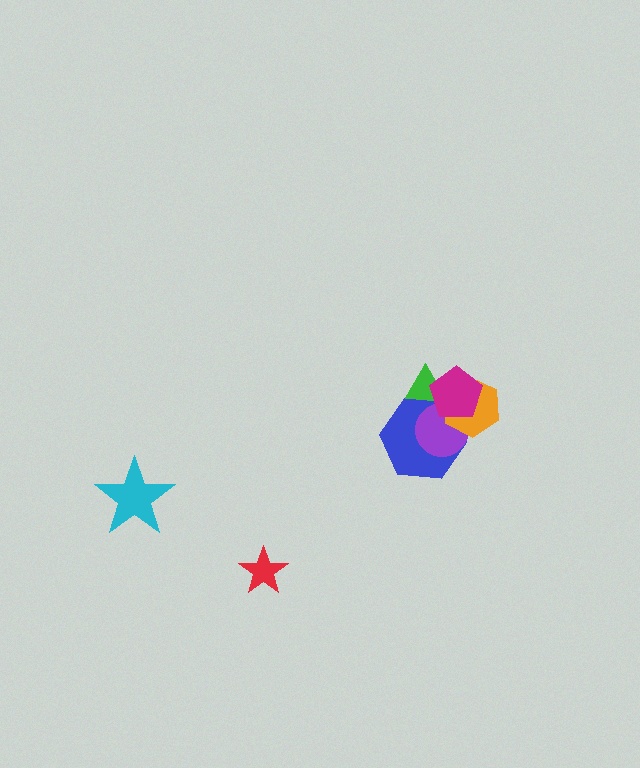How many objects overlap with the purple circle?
4 objects overlap with the purple circle.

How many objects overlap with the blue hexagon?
4 objects overlap with the blue hexagon.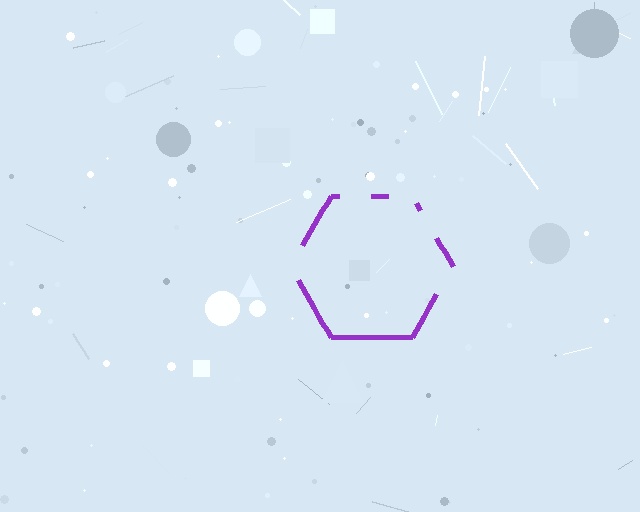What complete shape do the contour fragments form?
The contour fragments form a hexagon.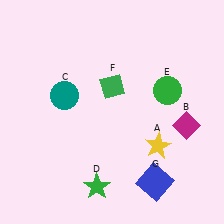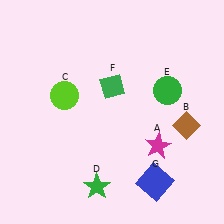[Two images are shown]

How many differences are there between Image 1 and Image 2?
There are 3 differences between the two images.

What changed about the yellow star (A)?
In Image 1, A is yellow. In Image 2, it changed to magenta.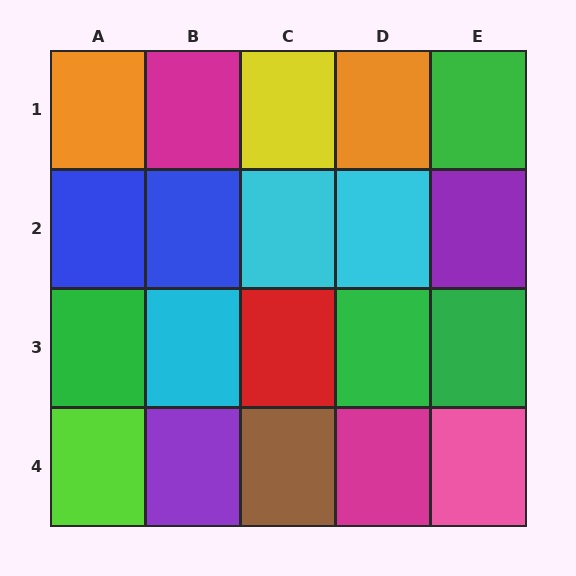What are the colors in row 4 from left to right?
Lime, purple, brown, magenta, pink.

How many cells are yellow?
1 cell is yellow.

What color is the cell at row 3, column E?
Green.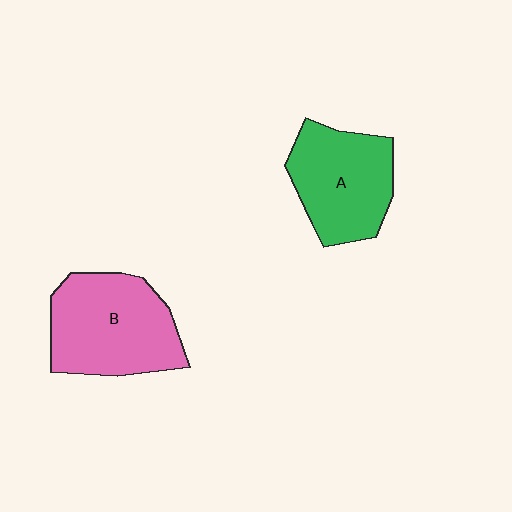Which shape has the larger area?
Shape B (pink).